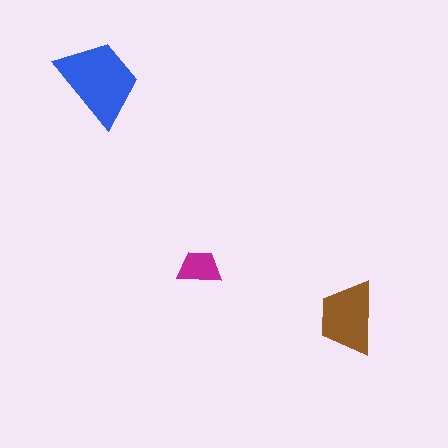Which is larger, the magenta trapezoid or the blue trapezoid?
The blue one.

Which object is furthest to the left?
The blue trapezoid is leftmost.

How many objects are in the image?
There are 3 objects in the image.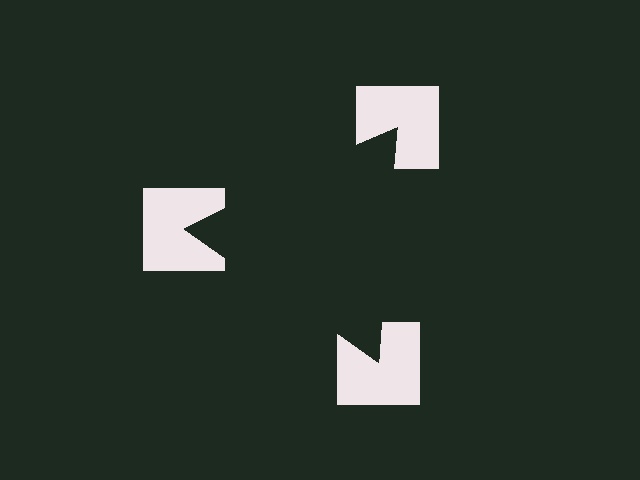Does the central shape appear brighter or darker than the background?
It typically appears slightly darker than the background, even though no actual brightness change is drawn.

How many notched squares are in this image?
There are 3 — one at each vertex of the illusory triangle.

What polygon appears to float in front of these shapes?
An illusory triangle — its edges are inferred from the aligned wedge cuts in the notched squares, not physically drawn.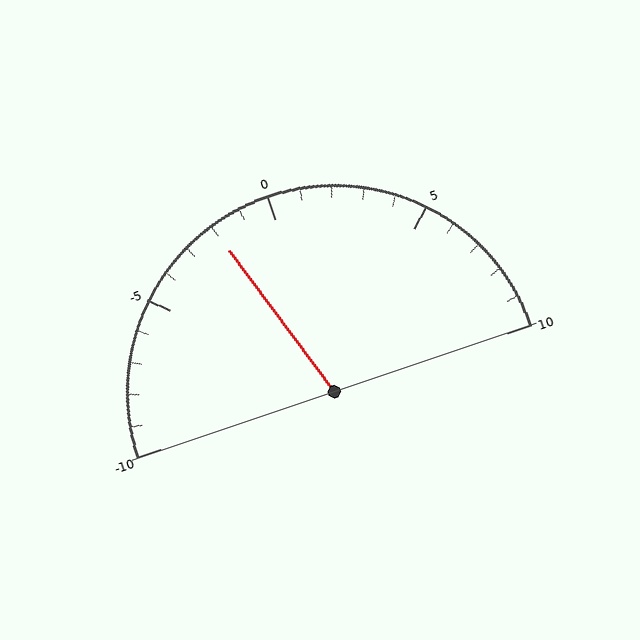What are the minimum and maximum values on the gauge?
The gauge ranges from -10 to 10.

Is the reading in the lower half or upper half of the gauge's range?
The reading is in the lower half of the range (-10 to 10).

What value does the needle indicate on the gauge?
The needle indicates approximately -2.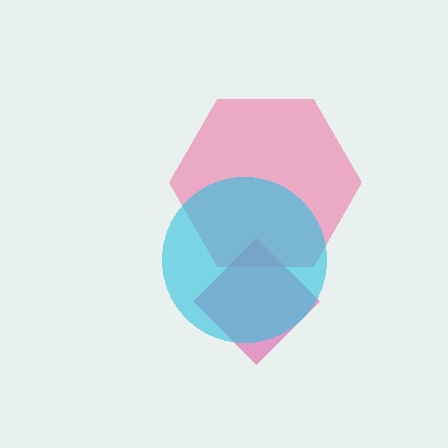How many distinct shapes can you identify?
There are 3 distinct shapes: a magenta diamond, a pink hexagon, a cyan circle.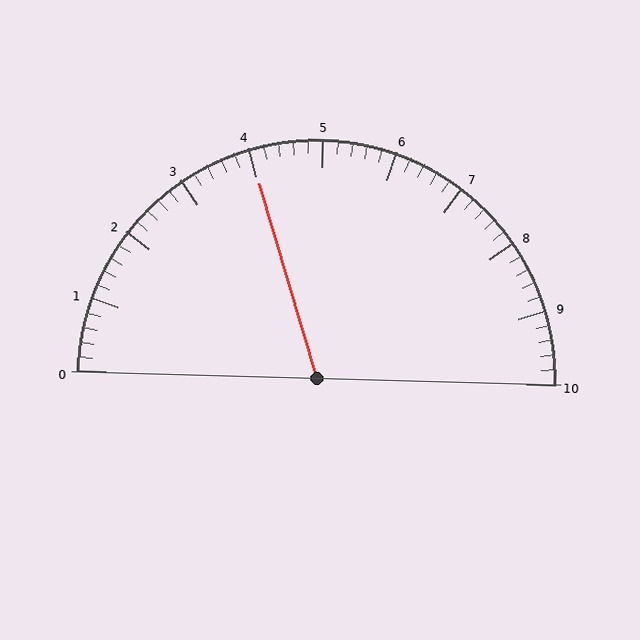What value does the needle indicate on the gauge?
The needle indicates approximately 4.0.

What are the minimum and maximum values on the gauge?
The gauge ranges from 0 to 10.